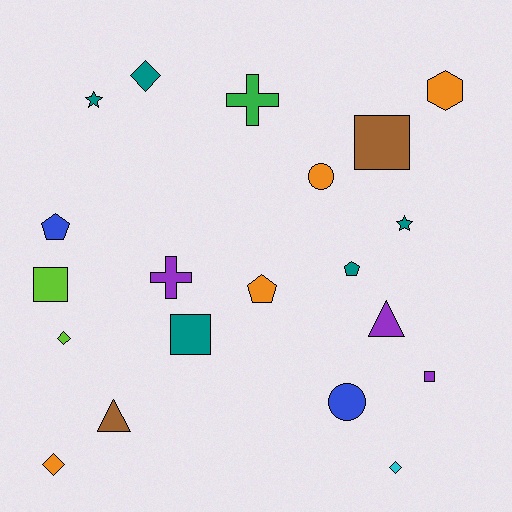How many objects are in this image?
There are 20 objects.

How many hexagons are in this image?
There is 1 hexagon.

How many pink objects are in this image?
There are no pink objects.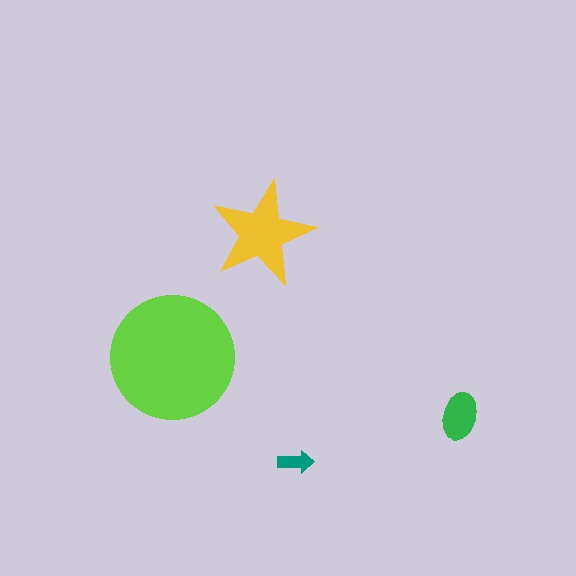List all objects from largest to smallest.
The lime circle, the yellow star, the green ellipse, the teal arrow.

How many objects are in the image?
There are 4 objects in the image.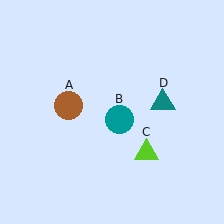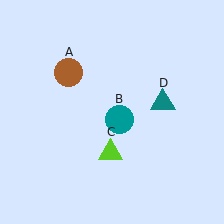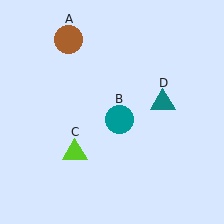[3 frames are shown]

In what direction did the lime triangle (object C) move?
The lime triangle (object C) moved left.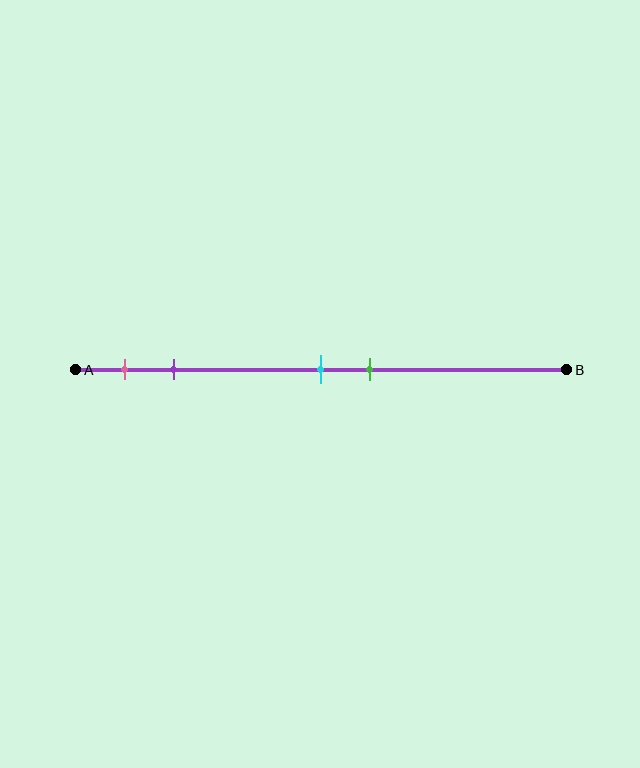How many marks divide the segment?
There are 4 marks dividing the segment.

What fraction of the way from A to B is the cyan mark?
The cyan mark is approximately 50% (0.5) of the way from A to B.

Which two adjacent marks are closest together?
The cyan and green marks are the closest adjacent pair.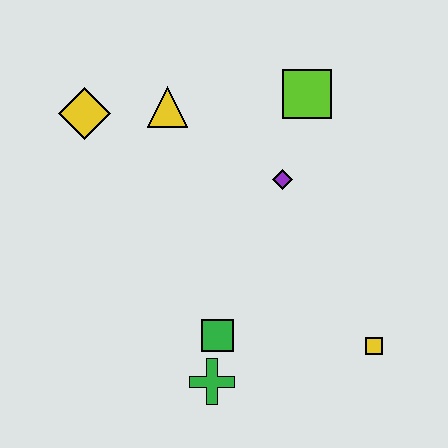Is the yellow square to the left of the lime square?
No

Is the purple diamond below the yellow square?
No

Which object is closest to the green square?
The green cross is closest to the green square.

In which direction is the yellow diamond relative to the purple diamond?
The yellow diamond is to the left of the purple diamond.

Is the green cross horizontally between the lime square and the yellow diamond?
Yes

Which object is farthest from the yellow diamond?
The yellow square is farthest from the yellow diamond.